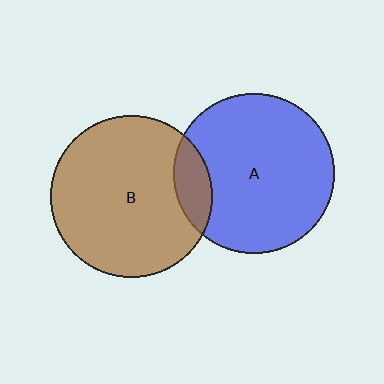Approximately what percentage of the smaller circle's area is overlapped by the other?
Approximately 15%.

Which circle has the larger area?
Circle B (brown).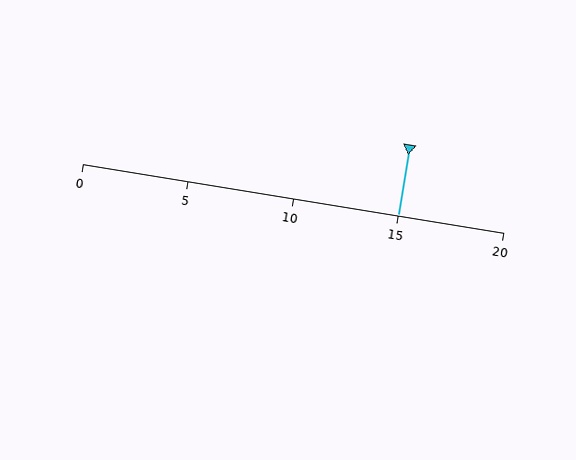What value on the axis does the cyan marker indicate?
The marker indicates approximately 15.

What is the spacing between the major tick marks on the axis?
The major ticks are spaced 5 apart.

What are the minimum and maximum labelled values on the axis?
The axis runs from 0 to 20.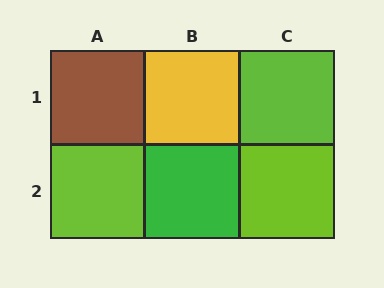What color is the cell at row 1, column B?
Yellow.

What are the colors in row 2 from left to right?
Lime, green, lime.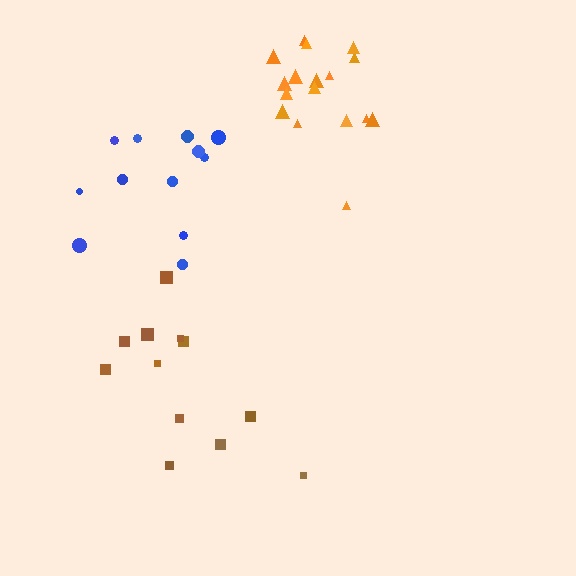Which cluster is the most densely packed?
Orange.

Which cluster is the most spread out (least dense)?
Brown.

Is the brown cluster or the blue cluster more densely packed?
Blue.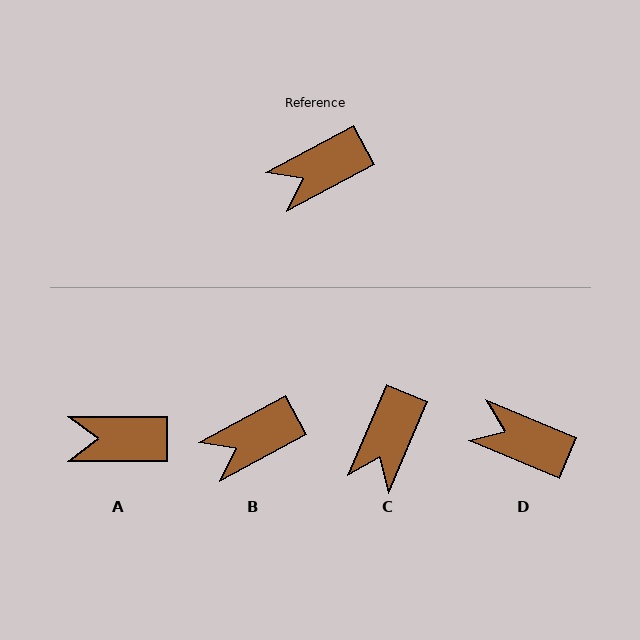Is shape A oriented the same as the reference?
No, it is off by about 28 degrees.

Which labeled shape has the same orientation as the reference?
B.